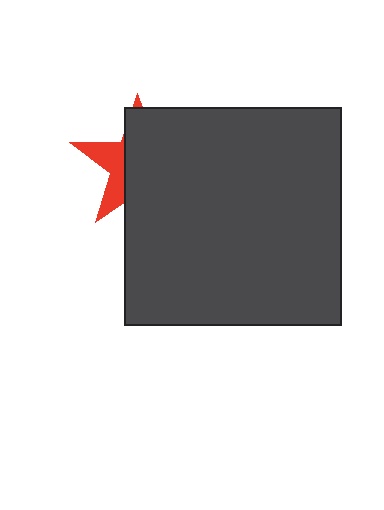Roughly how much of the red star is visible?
A small part of it is visible (roughly 32%).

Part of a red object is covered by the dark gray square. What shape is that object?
It is a star.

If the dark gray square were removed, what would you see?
You would see the complete red star.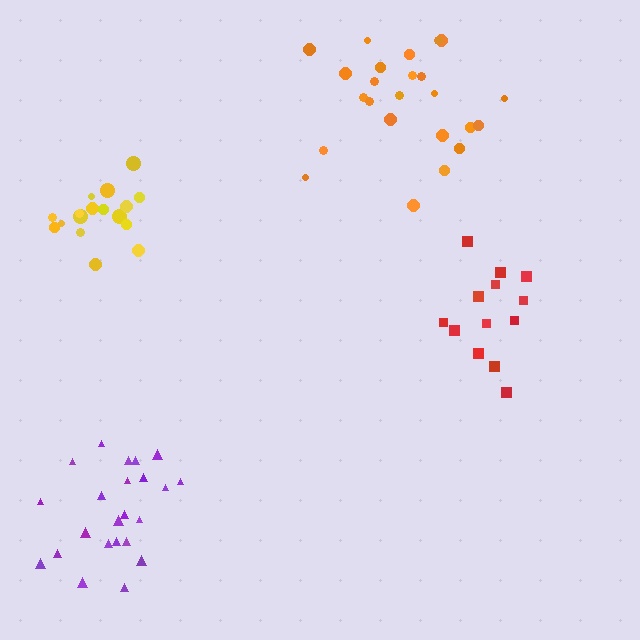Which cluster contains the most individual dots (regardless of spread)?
Orange (24).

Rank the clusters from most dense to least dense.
yellow, purple, orange, red.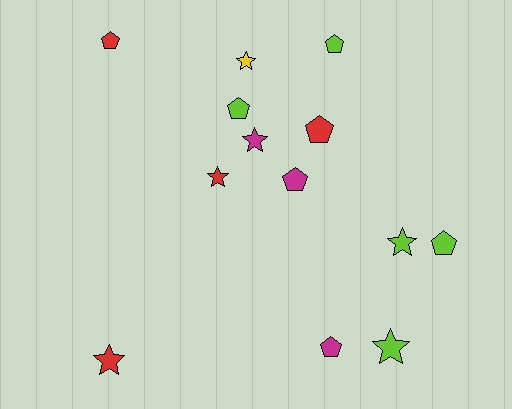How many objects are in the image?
There are 13 objects.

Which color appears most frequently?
Lime, with 5 objects.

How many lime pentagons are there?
There are 3 lime pentagons.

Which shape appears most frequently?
Pentagon, with 7 objects.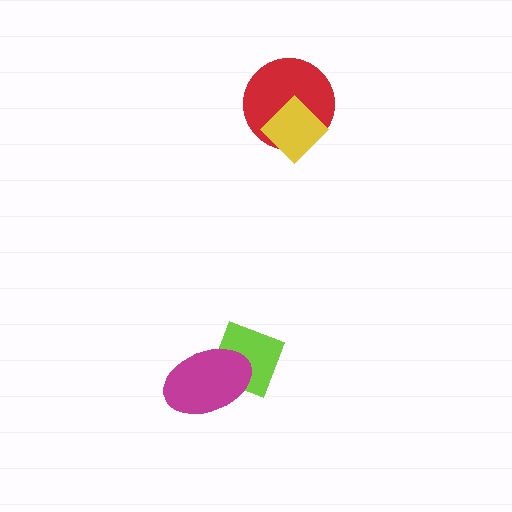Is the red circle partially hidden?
Yes, it is partially covered by another shape.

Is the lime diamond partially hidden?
Yes, it is partially covered by another shape.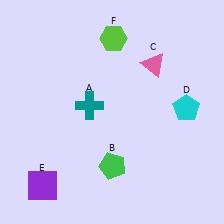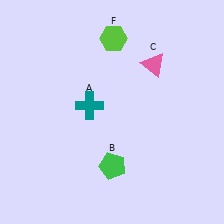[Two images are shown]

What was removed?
The purple square (E), the cyan pentagon (D) were removed in Image 2.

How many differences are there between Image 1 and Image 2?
There are 2 differences between the two images.